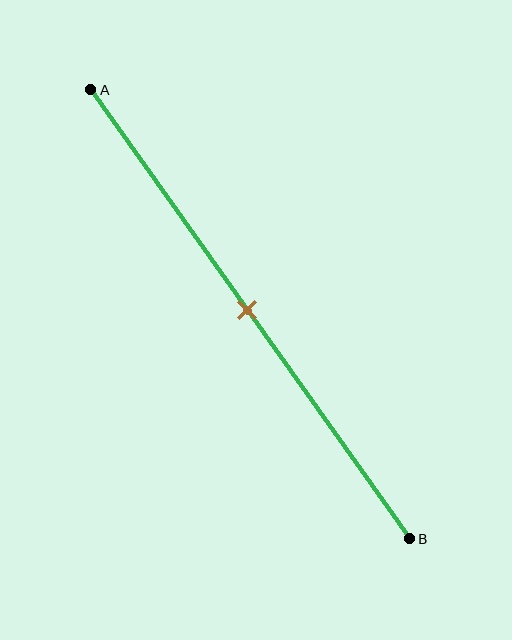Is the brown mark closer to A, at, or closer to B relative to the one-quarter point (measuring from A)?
The brown mark is closer to point B than the one-quarter point of segment AB.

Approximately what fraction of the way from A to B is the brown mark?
The brown mark is approximately 50% of the way from A to B.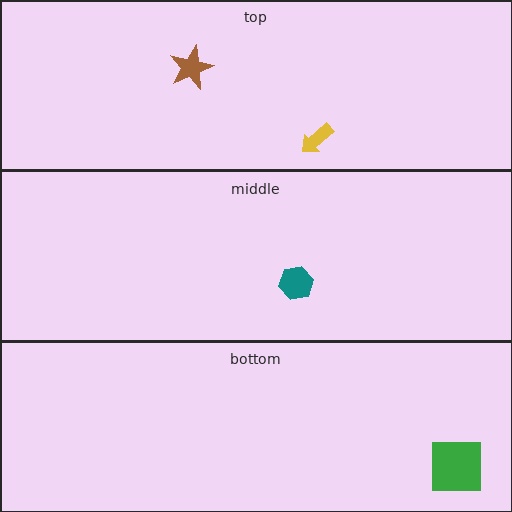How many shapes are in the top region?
2.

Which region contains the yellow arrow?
The top region.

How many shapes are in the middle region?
1.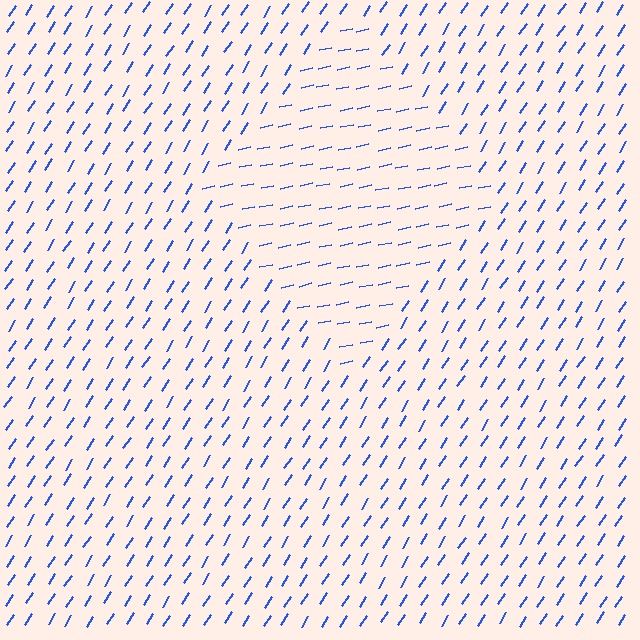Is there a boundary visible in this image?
Yes, there is a texture boundary formed by a change in line orientation.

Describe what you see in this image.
The image is filled with small blue line segments. A diamond region in the image has lines oriented differently from the surrounding lines, creating a visible texture boundary.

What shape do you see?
I see a diamond.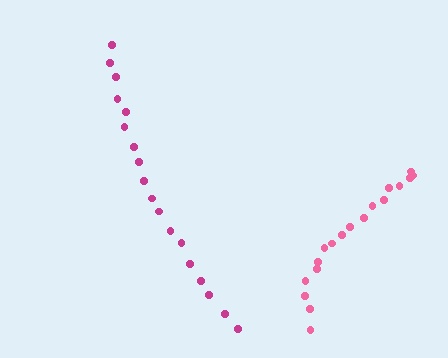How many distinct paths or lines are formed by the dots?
There are 2 distinct paths.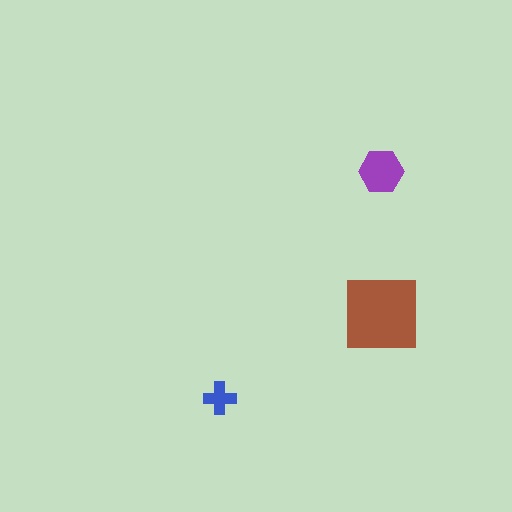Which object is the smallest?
The blue cross.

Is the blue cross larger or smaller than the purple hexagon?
Smaller.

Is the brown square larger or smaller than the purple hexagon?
Larger.